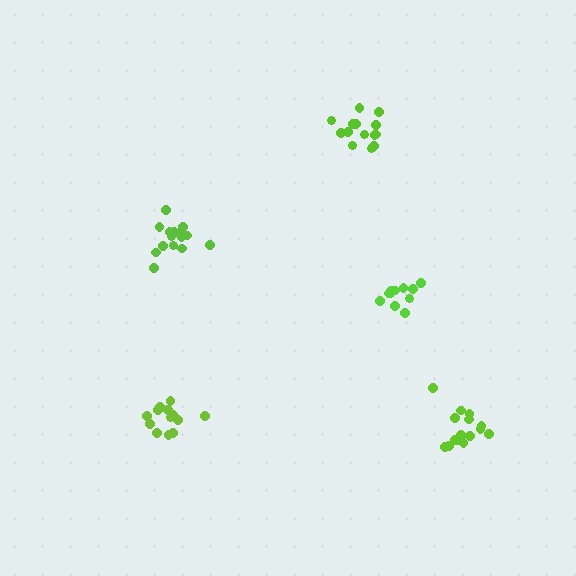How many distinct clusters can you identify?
There are 5 distinct clusters.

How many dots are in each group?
Group 1: 15 dots, Group 2: 14 dots, Group 3: 15 dots, Group 4: 14 dots, Group 5: 11 dots (69 total).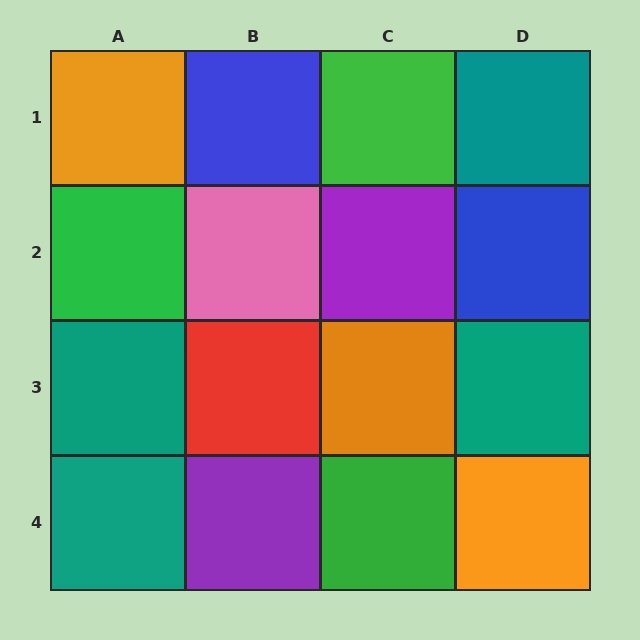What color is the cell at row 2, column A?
Green.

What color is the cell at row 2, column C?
Purple.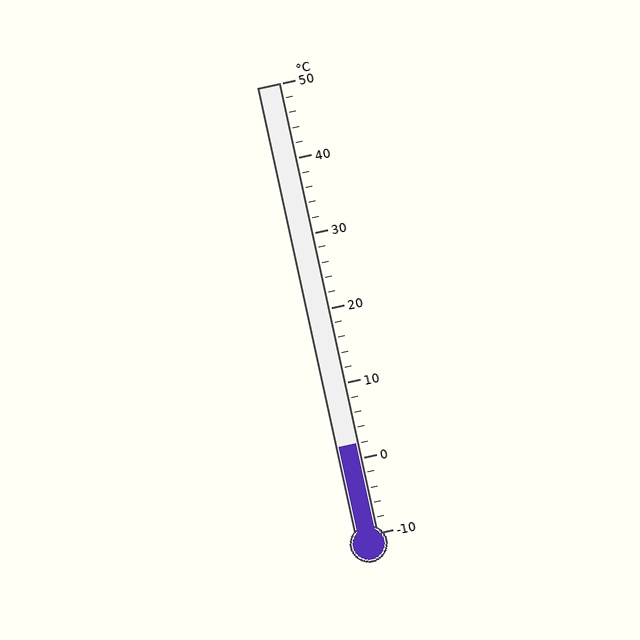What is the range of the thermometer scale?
The thermometer scale ranges from -10°C to 50°C.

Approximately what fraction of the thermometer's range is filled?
The thermometer is filled to approximately 20% of its range.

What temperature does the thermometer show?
The thermometer shows approximately 2°C.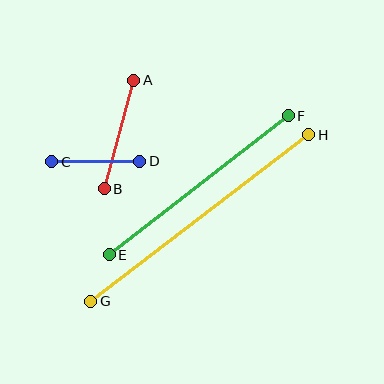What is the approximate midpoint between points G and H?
The midpoint is at approximately (200, 218) pixels.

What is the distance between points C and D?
The distance is approximately 88 pixels.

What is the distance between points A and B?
The distance is approximately 113 pixels.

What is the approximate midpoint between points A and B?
The midpoint is at approximately (119, 134) pixels.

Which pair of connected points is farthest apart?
Points G and H are farthest apart.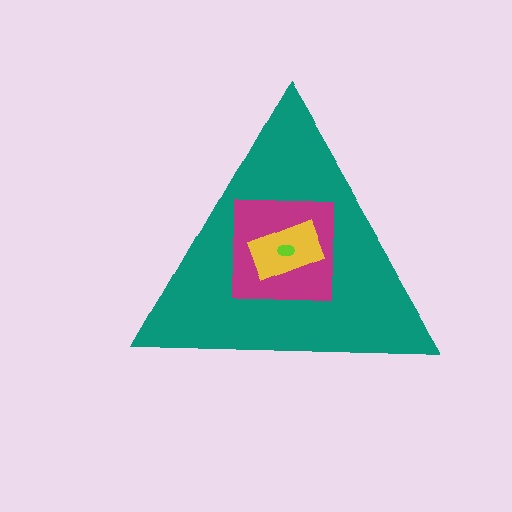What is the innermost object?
The lime ellipse.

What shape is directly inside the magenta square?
The yellow rectangle.